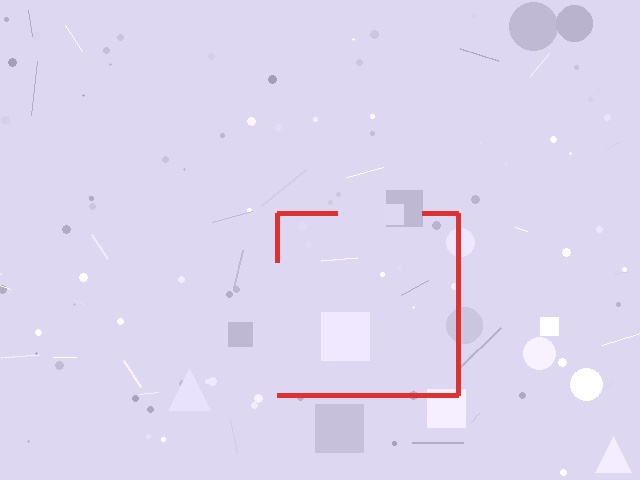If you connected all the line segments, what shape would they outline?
They would outline a square.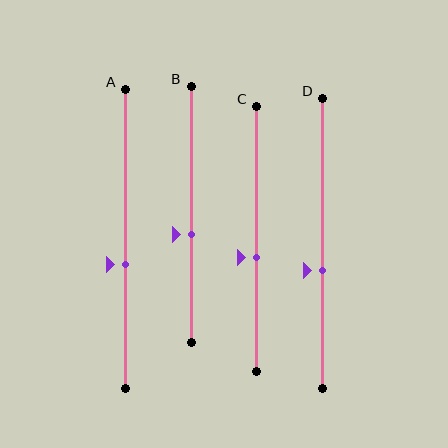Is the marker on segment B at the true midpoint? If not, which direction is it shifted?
No, the marker on segment B is shifted downward by about 8% of the segment length.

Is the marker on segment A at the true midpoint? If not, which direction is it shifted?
No, the marker on segment A is shifted downward by about 9% of the segment length.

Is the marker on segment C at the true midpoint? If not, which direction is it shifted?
No, the marker on segment C is shifted downward by about 7% of the segment length.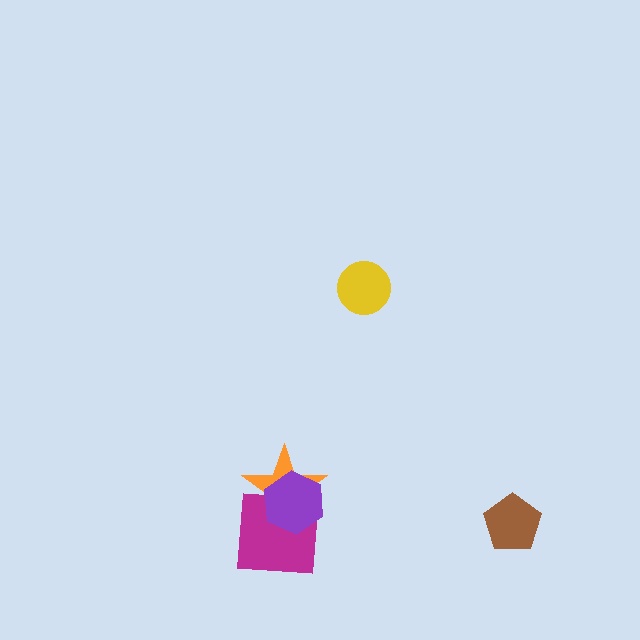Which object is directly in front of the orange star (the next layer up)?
The magenta square is directly in front of the orange star.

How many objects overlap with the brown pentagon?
0 objects overlap with the brown pentagon.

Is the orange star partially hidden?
Yes, it is partially covered by another shape.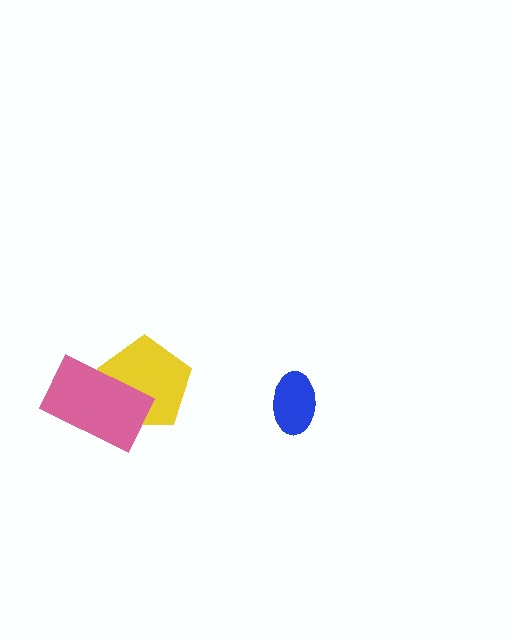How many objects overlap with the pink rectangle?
1 object overlaps with the pink rectangle.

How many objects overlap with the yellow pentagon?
1 object overlaps with the yellow pentagon.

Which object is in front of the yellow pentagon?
The pink rectangle is in front of the yellow pentagon.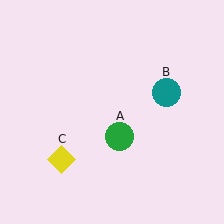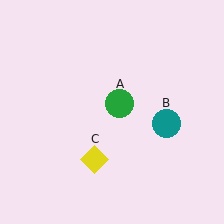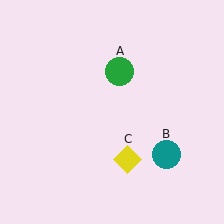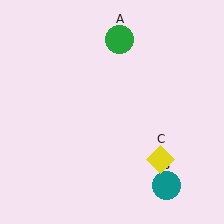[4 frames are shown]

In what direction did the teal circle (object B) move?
The teal circle (object B) moved down.